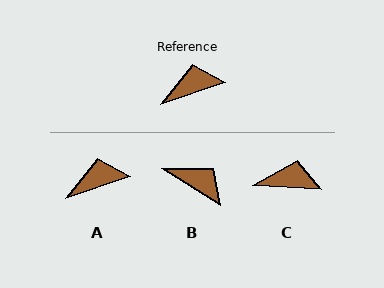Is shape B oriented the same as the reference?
No, it is off by about 51 degrees.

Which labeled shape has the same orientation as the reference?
A.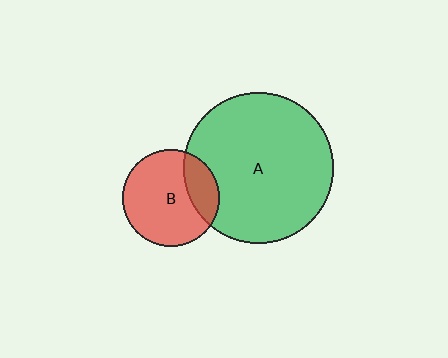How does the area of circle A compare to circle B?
Approximately 2.4 times.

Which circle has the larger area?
Circle A (green).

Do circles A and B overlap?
Yes.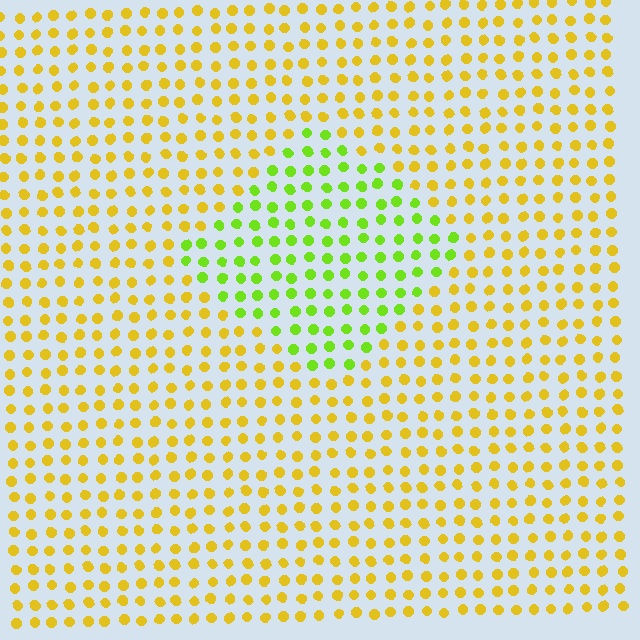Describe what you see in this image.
The image is filled with small yellow elements in a uniform arrangement. A diamond-shaped region is visible where the elements are tinted to a slightly different hue, forming a subtle color boundary.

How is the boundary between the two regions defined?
The boundary is defined purely by a slight shift in hue (about 45 degrees). Spacing, size, and orientation are identical on both sides.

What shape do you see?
I see a diamond.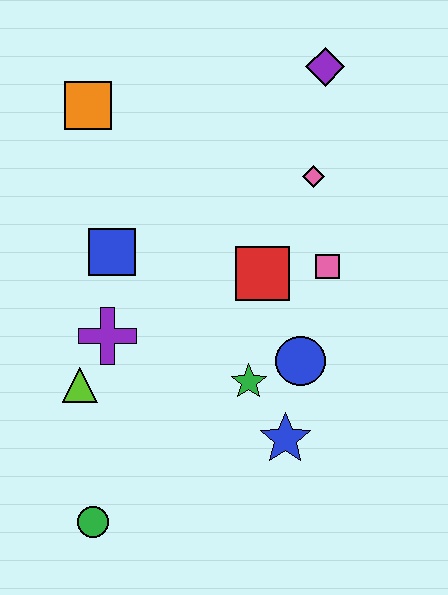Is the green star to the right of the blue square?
Yes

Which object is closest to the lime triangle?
The purple cross is closest to the lime triangle.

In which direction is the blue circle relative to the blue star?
The blue circle is above the blue star.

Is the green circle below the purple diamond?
Yes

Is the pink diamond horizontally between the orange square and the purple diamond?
Yes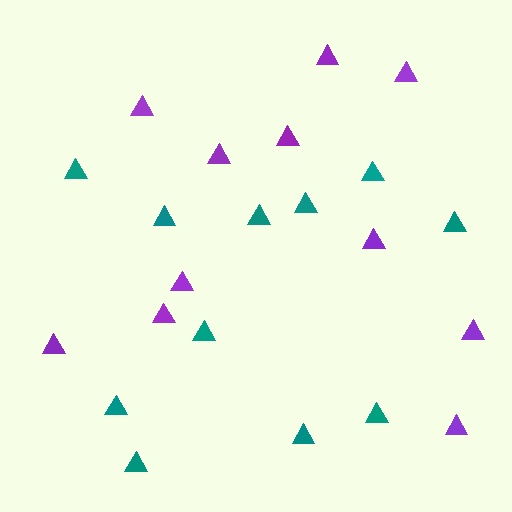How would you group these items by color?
There are 2 groups: one group of teal triangles (11) and one group of purple triangles (11).